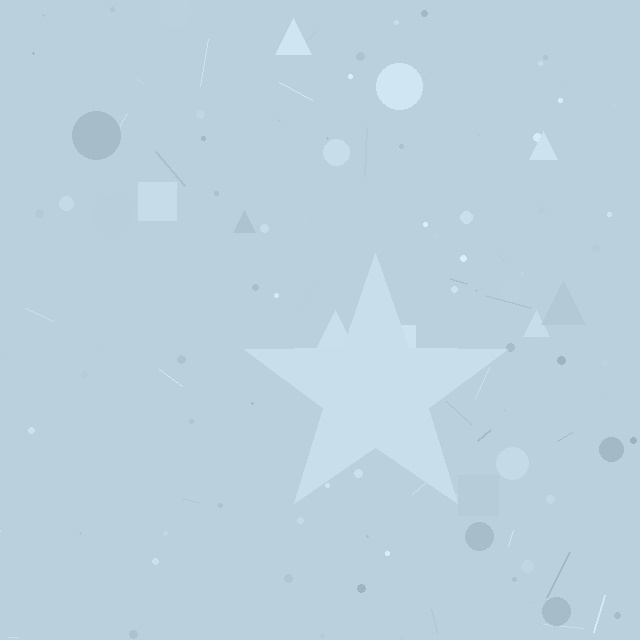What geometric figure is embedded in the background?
A star is embedded in the background.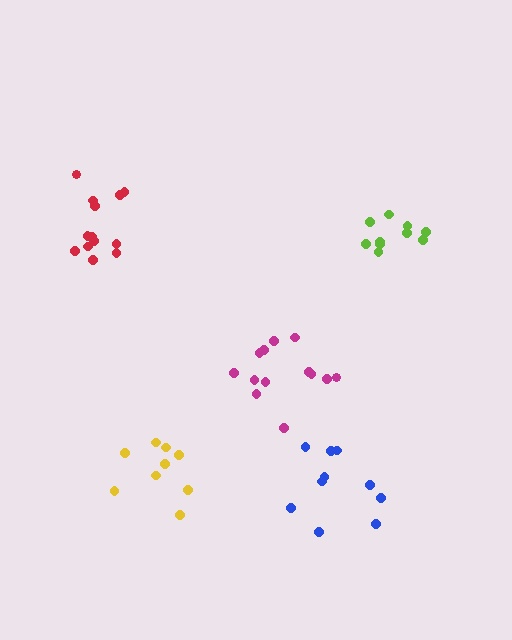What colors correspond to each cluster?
The clusters are colored: lime, blue, red, magenta, yellow.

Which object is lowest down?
The blue cluster is bottommost.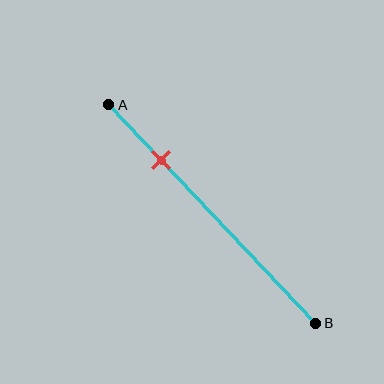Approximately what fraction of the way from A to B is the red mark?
The red mark is approximately 25% of the way from A to B.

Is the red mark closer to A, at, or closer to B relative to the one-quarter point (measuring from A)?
The red mark is approximately at the one-quarter point of segment AB.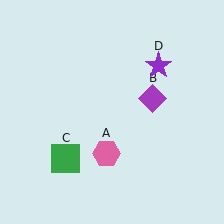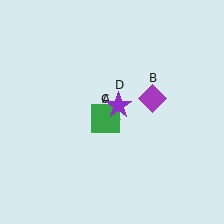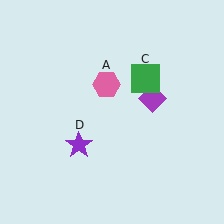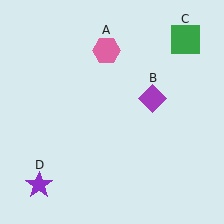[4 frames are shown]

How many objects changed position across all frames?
3 objects changed position: pink hexagon (object A), green square (object C), purple star (object D).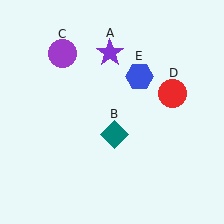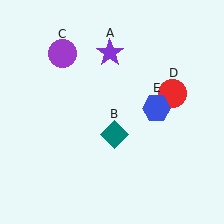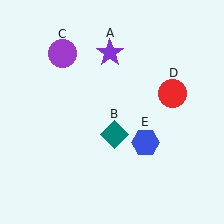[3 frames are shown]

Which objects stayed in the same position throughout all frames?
Purple star (object A) and teal diamond (object B) and purple circle (object C) and red circle (object D) remained stationary.